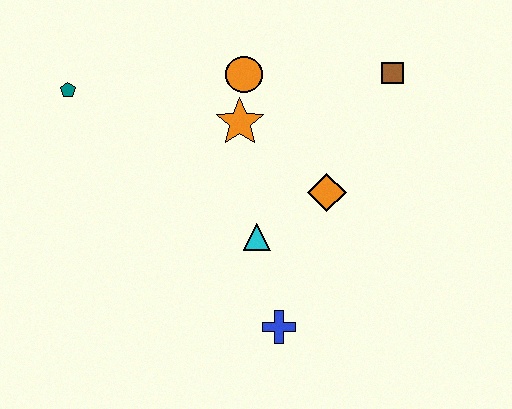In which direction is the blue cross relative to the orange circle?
The blue cross is below the orange circle.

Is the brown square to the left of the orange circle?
No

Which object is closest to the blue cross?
The cyan triangle is closest to the blue cross.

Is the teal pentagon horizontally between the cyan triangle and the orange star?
No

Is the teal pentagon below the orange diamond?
No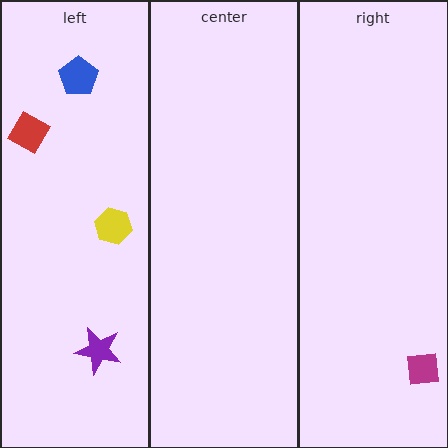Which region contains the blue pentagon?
The left region.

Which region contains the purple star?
The left region.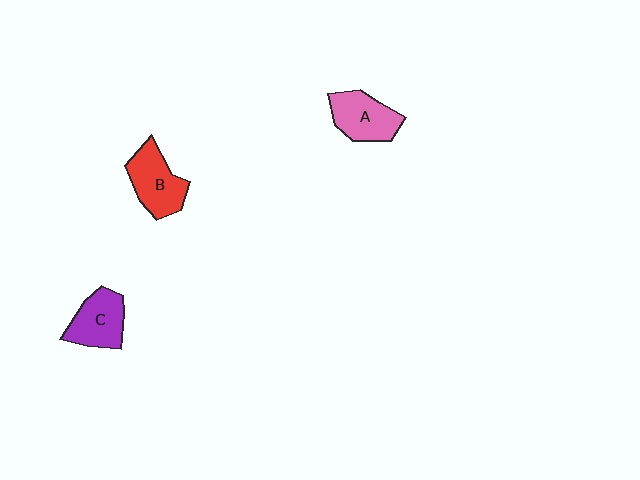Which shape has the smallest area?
Shape C (purple).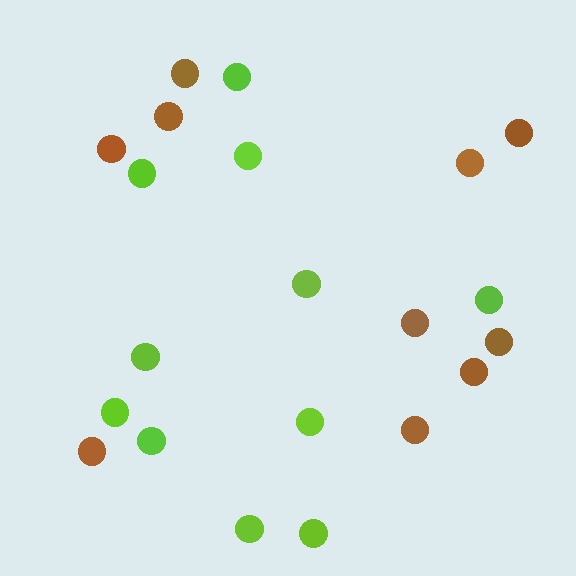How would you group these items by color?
There are 2 groups: one group of lime circles (11) and one group of brown circles (10).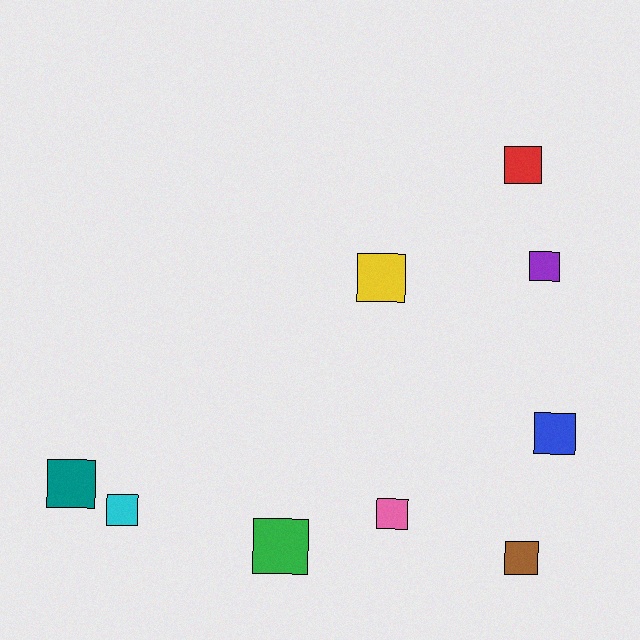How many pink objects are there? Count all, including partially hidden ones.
There is 1 pink object.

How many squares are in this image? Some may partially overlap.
There are 9 squares.